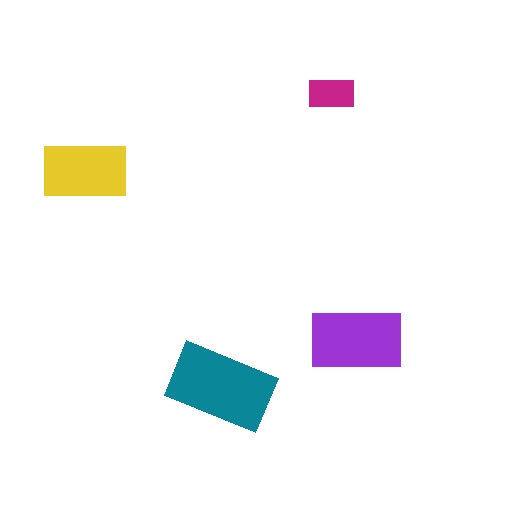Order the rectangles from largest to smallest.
the teal one, the purple one, the yellow one, the magenta one.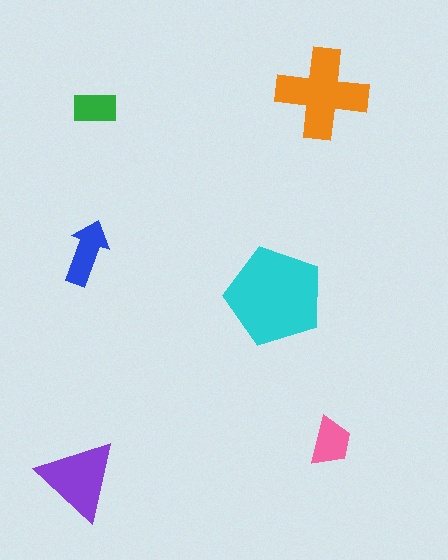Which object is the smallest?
The green rectangle.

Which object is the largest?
The cyan pentagon.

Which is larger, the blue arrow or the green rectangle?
The blue arrow.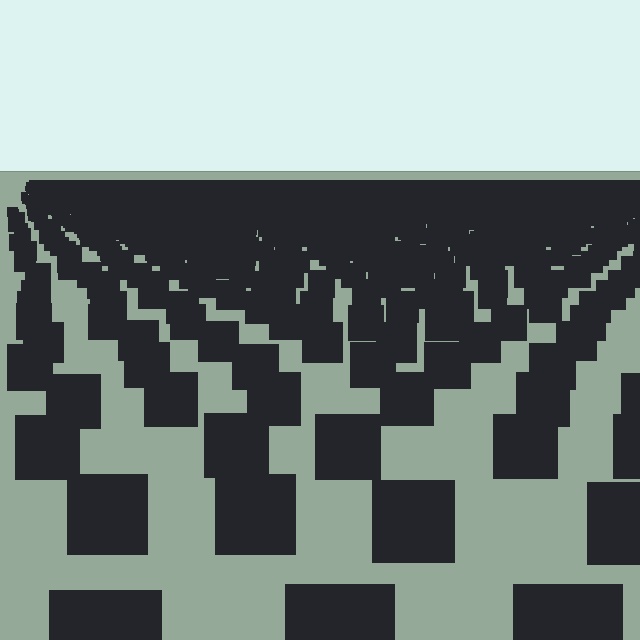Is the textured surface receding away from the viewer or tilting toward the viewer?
The surface is receding away from the viewer. Texture elements get smaller and denser toward the top.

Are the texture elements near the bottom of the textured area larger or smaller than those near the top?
Larger. Near the bottom, elements are closer to the viewer and appear at a bigger on-screen size.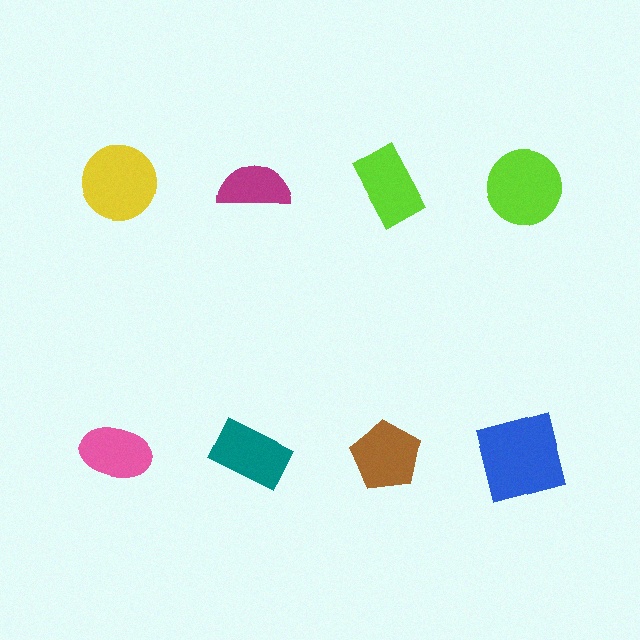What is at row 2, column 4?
A blue square.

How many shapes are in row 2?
4 shapes.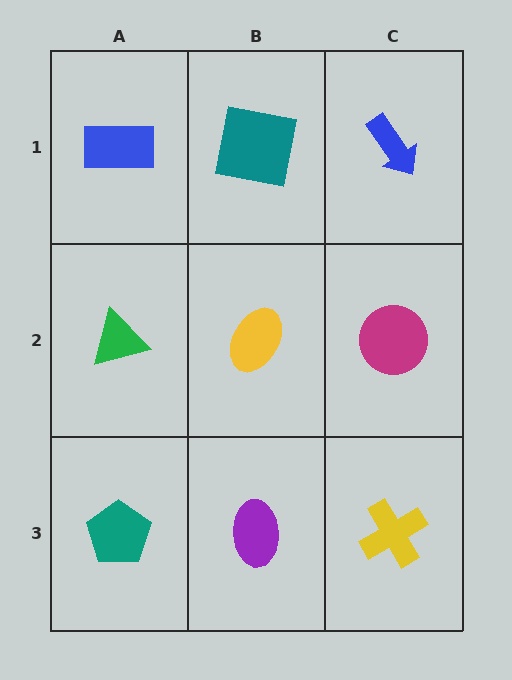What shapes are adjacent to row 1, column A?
A green triangle (row 2, column A), a teal square (row 1, column B).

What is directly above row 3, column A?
A green triangle.